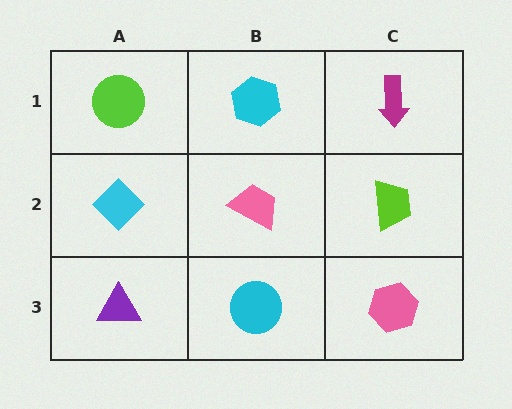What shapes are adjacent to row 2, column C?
A magenta arrow (row 1, column C), a pink hexagon (row 3, column C), a pink trapezoid (row 2, column B).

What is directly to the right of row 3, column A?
A cyan circle.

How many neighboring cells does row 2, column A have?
3.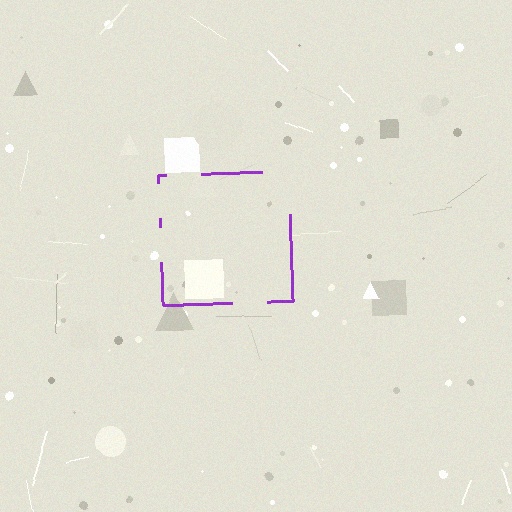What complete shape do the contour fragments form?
The contour fragments form a square.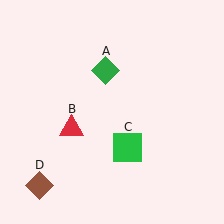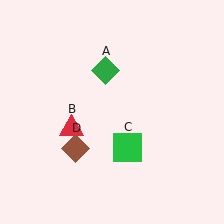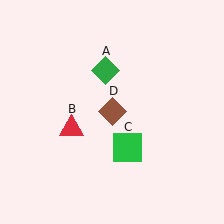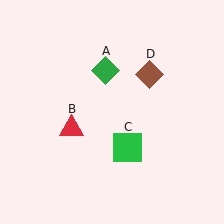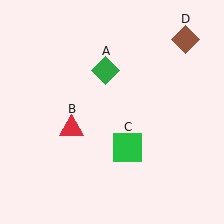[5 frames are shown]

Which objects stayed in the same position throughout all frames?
Green diamond (object A) and red triangle (object B) and green square (object C) remained stationary.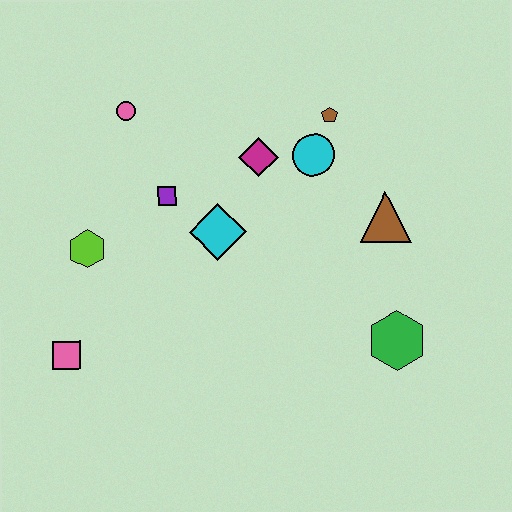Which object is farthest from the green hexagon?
The pink circle is farthest from the green hexagon.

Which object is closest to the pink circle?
The purple square is closest to the pink circle.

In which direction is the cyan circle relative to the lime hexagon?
The cyan circle is to the right of the lime hexagon.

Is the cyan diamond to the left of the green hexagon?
Yes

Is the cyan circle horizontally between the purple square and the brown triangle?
Yes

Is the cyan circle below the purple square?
No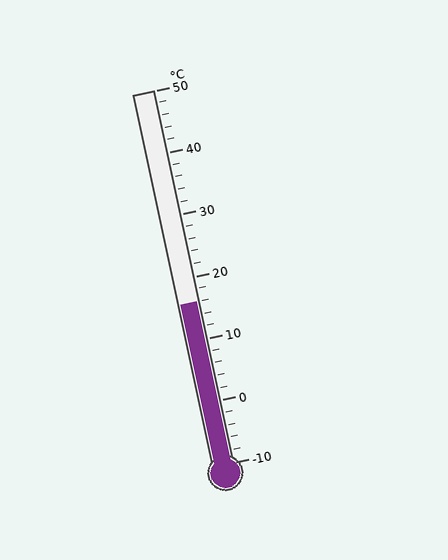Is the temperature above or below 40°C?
The temperature is below 40°C.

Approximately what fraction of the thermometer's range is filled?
The thermometer is filled to approximately 45% of its range.